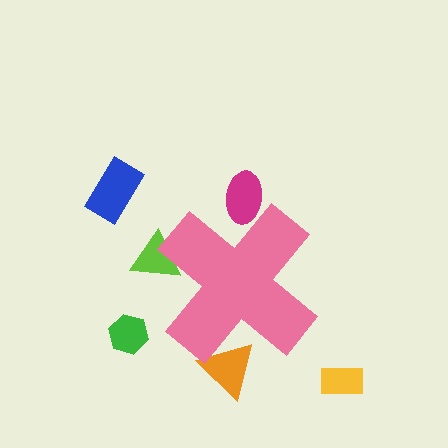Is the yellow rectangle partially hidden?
No, the yellow rectangle is fully visible.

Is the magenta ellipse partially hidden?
Yes, the magenta ellipse is partially hidden behind the pink cross.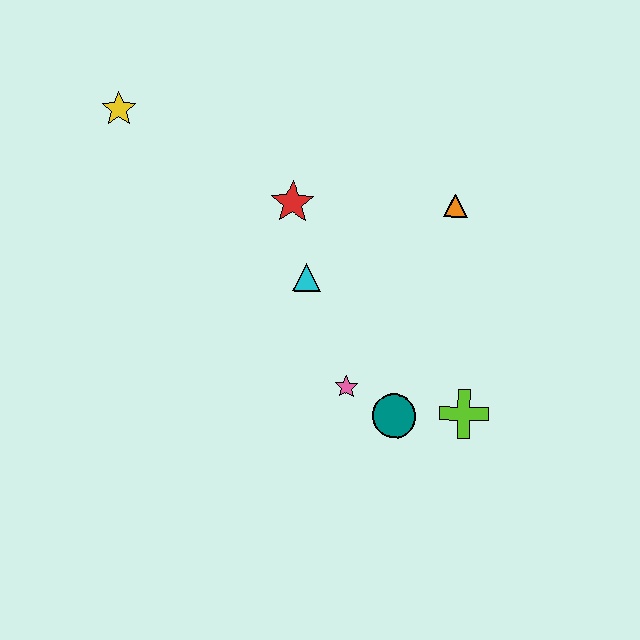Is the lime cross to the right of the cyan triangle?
Yes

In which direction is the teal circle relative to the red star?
The teal circle is below the red star.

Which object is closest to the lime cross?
The teal circle is closest to the lime cross.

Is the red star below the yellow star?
Yes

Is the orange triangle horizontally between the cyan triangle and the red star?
No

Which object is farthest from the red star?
The lime cross is farthest from the red star.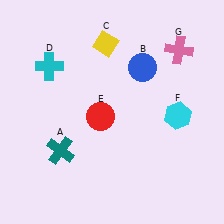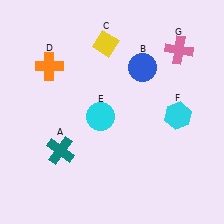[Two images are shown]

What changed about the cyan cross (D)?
In Image 1, D is cyan. In Image 2, it changed to orange.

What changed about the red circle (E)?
In Image 1, E is red. In Image 2, it changed to cyan.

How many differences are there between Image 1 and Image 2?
There are 2 differences between the two images.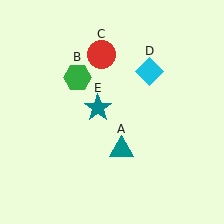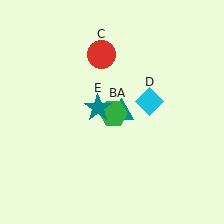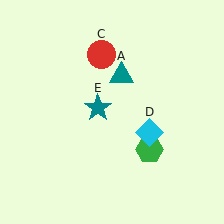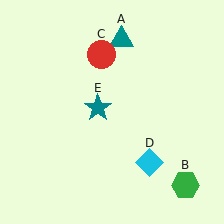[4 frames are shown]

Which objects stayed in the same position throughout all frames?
Red circle (object C) and teal star (object E) remained stationary.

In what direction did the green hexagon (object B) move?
The green hexagon (object B) moved down and to the right.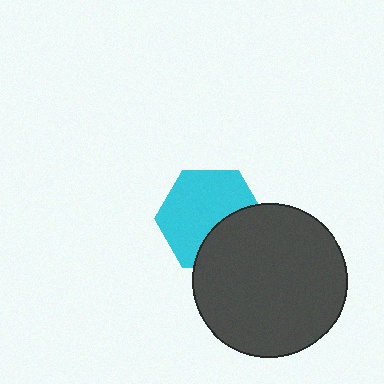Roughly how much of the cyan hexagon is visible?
Most of it is visible (roughly 66%).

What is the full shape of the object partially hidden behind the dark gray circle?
The partially hidden object is a cyan hexagon.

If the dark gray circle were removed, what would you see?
You would see the complete cyan hexagon.